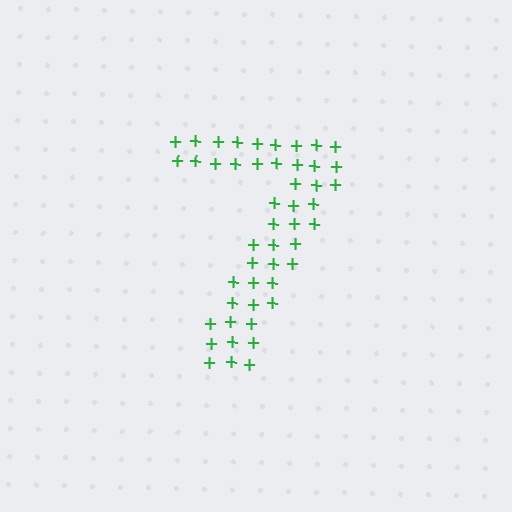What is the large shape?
The large shape is the digit 7.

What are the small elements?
The small elements are plus signs.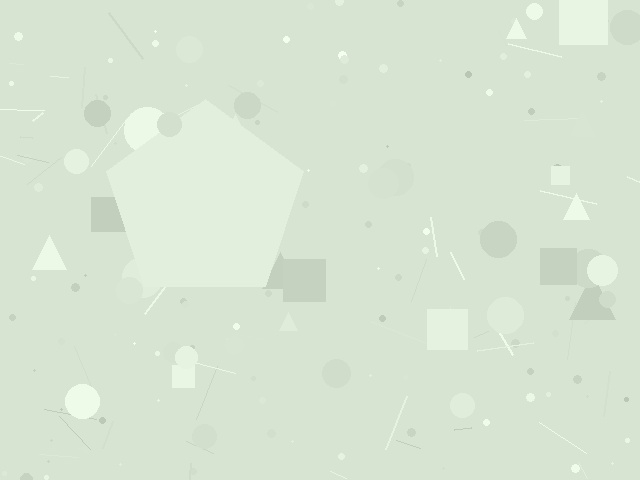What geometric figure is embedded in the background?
A pentagon is embedded in the background.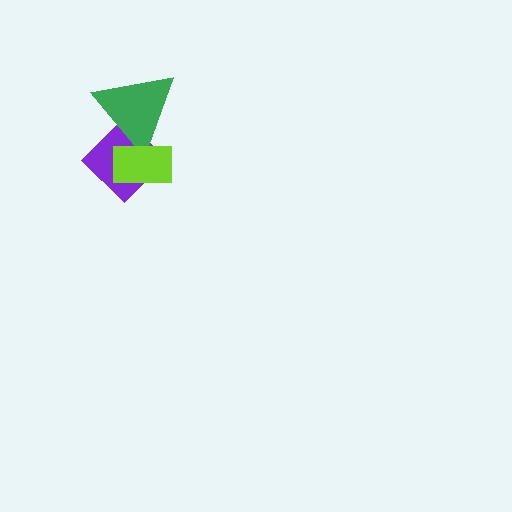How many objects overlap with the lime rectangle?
2 objects overlap with the lime rectangle.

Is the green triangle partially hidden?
Yes, it is partially covered by another shape.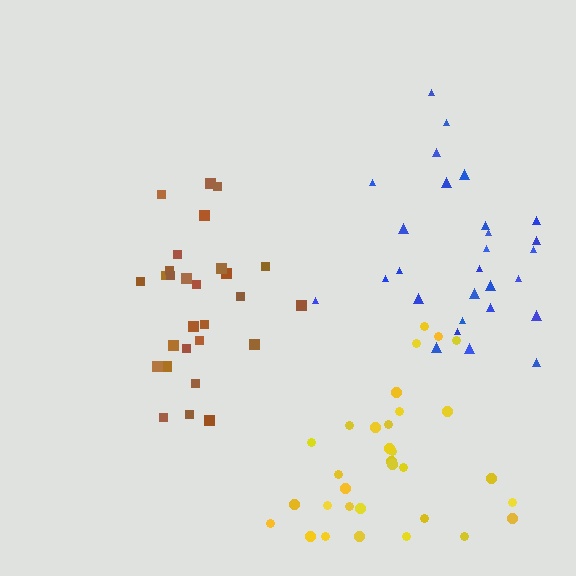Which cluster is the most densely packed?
Brown.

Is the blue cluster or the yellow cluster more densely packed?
Yellow.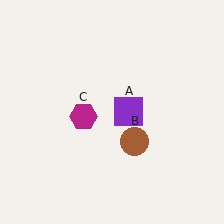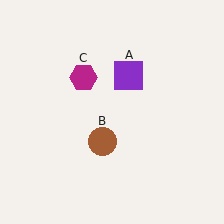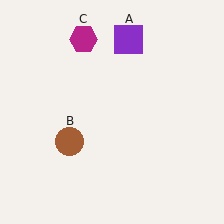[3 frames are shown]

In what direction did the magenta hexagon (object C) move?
The magenta hexagon (object C) moved up.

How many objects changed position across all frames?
3 objects changed position: purple square (object A), brown circle (object B), magenta hexagon (object C).